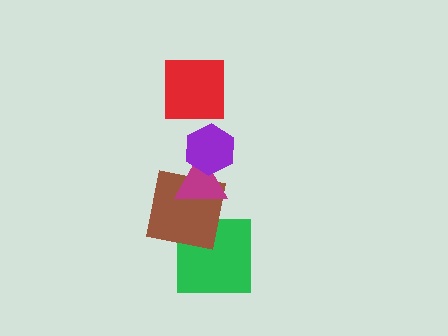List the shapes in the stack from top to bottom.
From top to bottom: the red square, the purple hexagon, the magenta triangle, the brown square, the green square.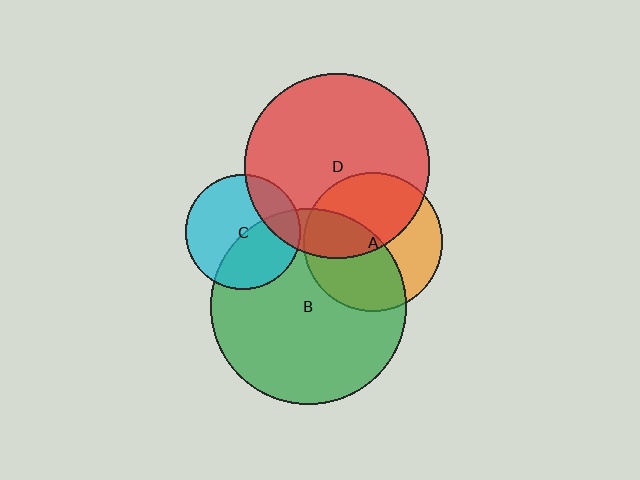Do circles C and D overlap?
Yes.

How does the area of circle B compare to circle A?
Approximately 2.0 times.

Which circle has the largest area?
Circle B (green).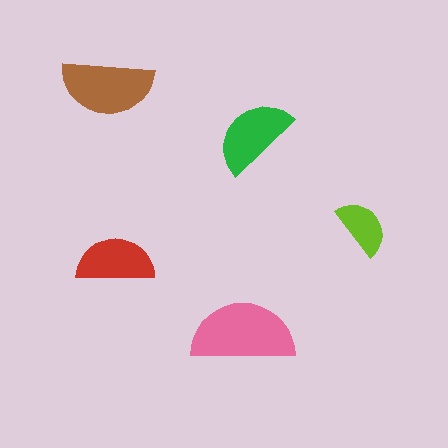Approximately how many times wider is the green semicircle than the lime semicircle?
About 1.5 times wider.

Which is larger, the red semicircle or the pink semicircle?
The pink one.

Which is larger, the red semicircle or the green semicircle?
The green one.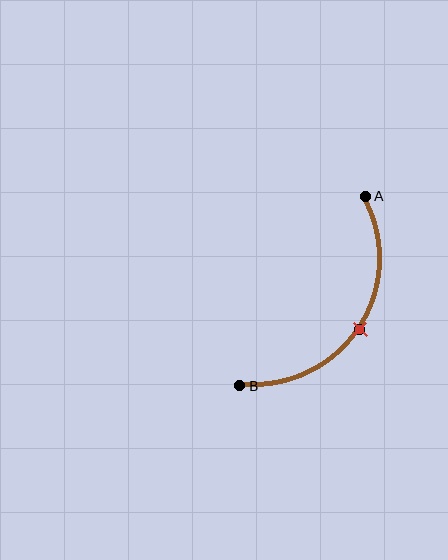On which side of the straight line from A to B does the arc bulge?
The arc bulges to the right of the straight line connecting A and B.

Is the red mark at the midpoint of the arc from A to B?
Yes. The red mark lies on the arc at equal arc-length from both A and B — it is the arc midpoint.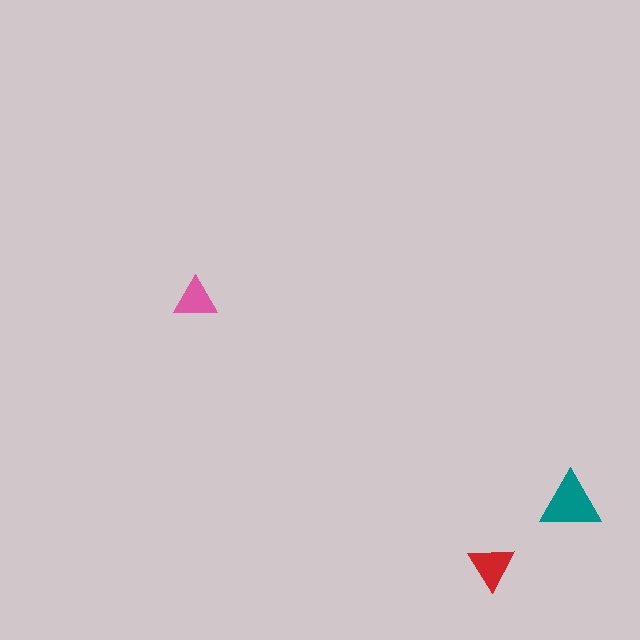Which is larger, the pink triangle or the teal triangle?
The teal one.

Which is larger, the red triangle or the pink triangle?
The red one.